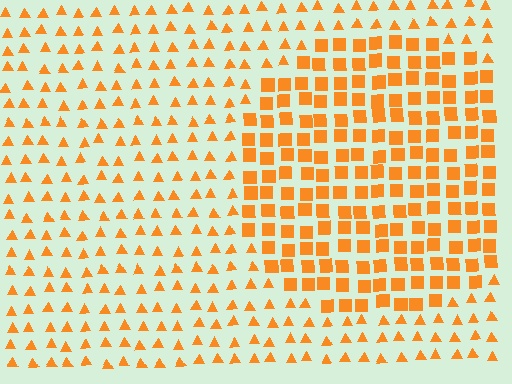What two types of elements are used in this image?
The image uses squares inside the circle region and triangles outside it.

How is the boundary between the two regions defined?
The boundary is defined by a change in element shape: squares inside vs. triangles outside. All elements share the same color and spacing.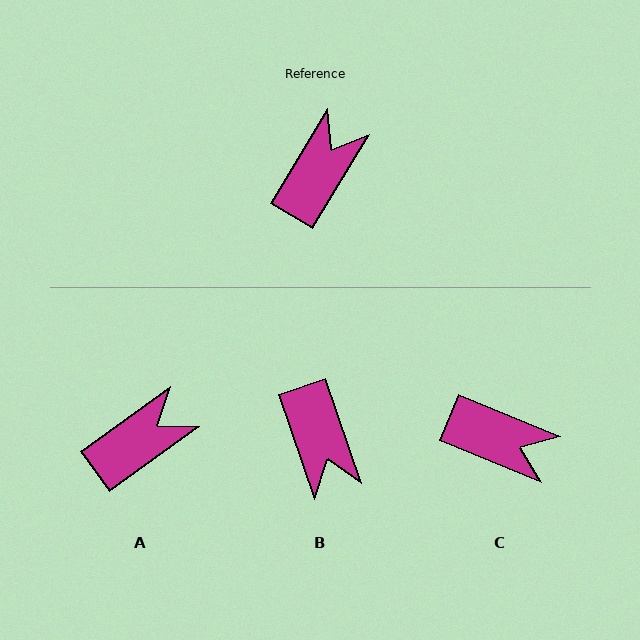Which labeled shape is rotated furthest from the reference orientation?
B, about 131 degrees away.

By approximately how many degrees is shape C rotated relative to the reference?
Approximately 81 degrees clockwise.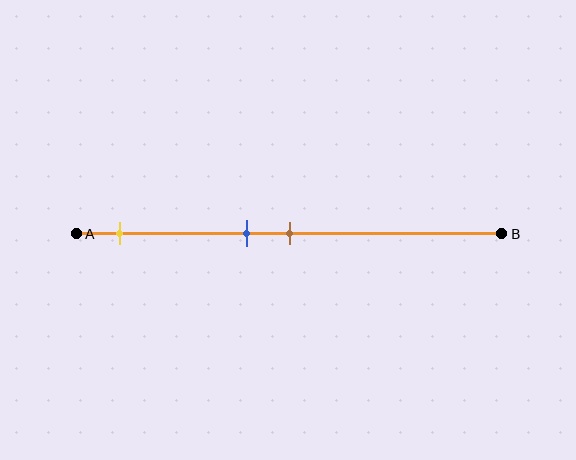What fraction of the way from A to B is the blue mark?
The blue mark is approximately 40% (0.4) of the way from A to B.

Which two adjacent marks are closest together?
The blue and brown marks are the closest adjacent pair.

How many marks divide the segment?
There are 3 marks dividing the segment.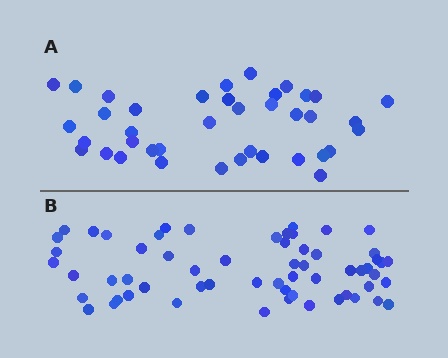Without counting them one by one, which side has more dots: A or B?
Region B (the bottom region) has more dots.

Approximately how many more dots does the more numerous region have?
Region B has approximately 20 more dots than region A.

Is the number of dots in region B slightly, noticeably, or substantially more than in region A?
Region B has substantially more. The ratio is roughly 1.5 to 1.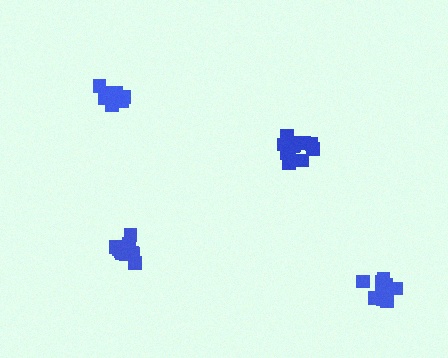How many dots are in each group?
Group 1: 12 dots, Group 2: 13 dots, Group 3: 11 dots, Group 4: 13 dots (49 total).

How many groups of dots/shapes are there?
There are 4 groups.